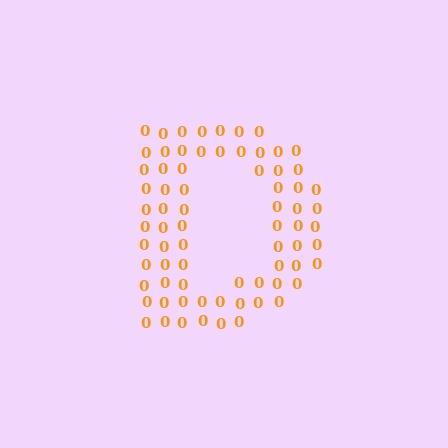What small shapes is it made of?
It is made of small digit 0's.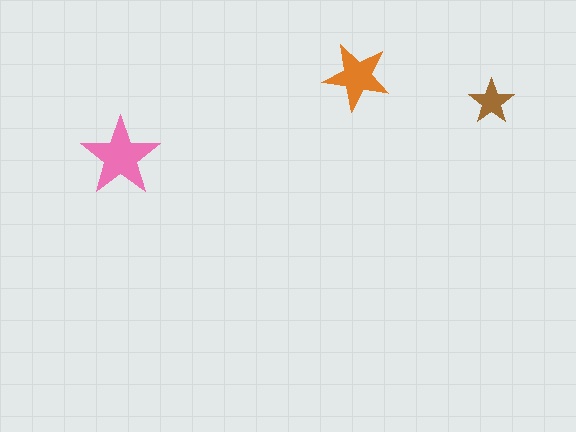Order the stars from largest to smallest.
the pink one, the orange one, the brown one.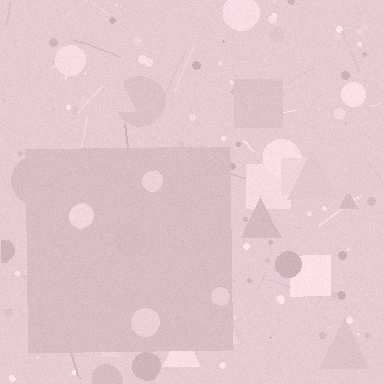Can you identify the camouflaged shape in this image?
The camouflaged shape is a square.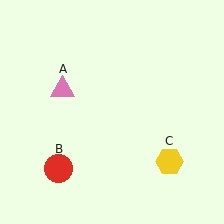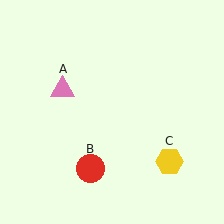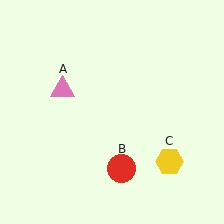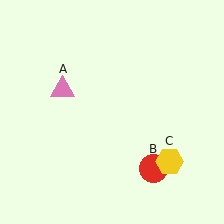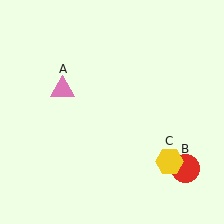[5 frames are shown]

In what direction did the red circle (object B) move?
The red circle (object B) moved right.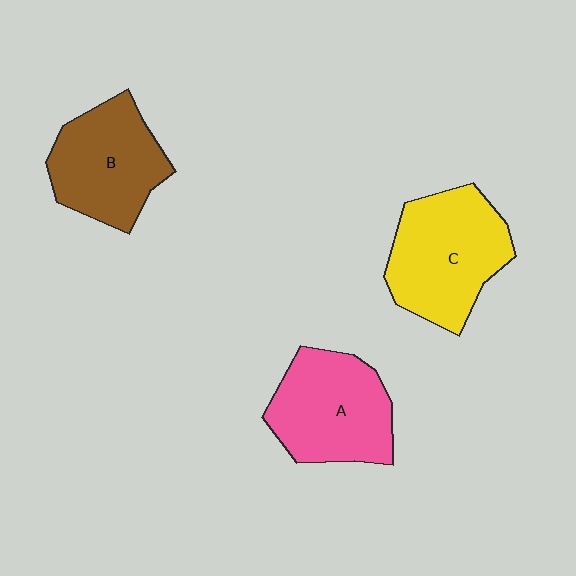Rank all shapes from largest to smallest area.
From largest to smallest: C (yellow), A (pink), B (brown).